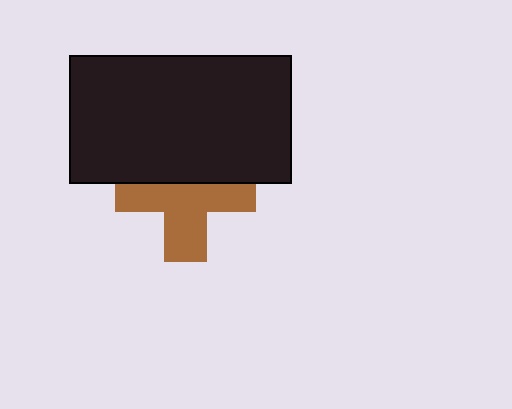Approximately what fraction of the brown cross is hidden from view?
Roughly 40% of the brown cross is hidden behind the black rectangle.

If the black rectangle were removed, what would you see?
You would see the complete brown cross.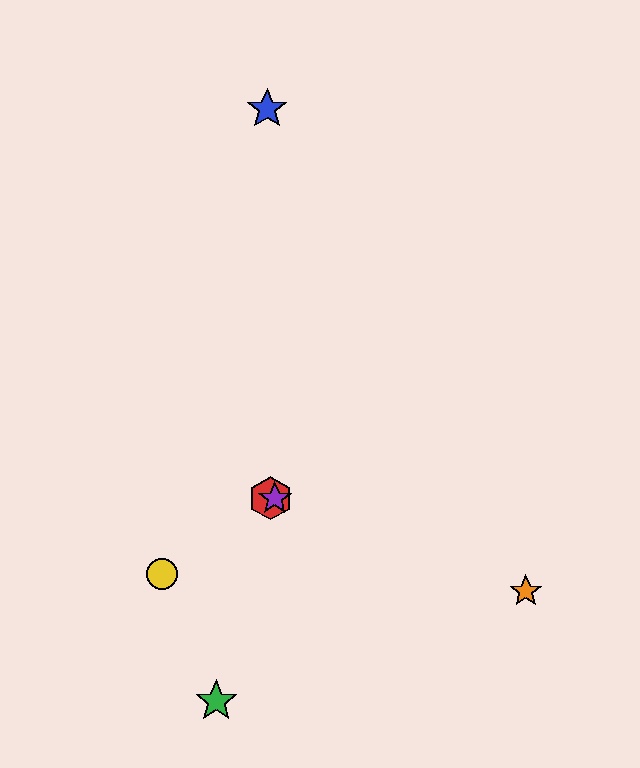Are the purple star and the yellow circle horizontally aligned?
No, the purple star is at y≈498 and the yellow circle is at y≈574.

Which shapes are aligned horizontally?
The red hexagon, the purple star are aligned horizontally.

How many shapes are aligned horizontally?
2 shapes (the red hexagon, the purple star) are aligned horizontally.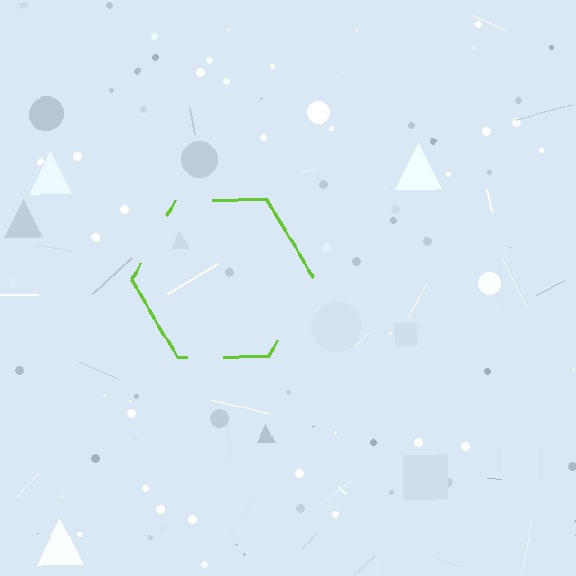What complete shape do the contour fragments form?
The contour fragments form a hexagon.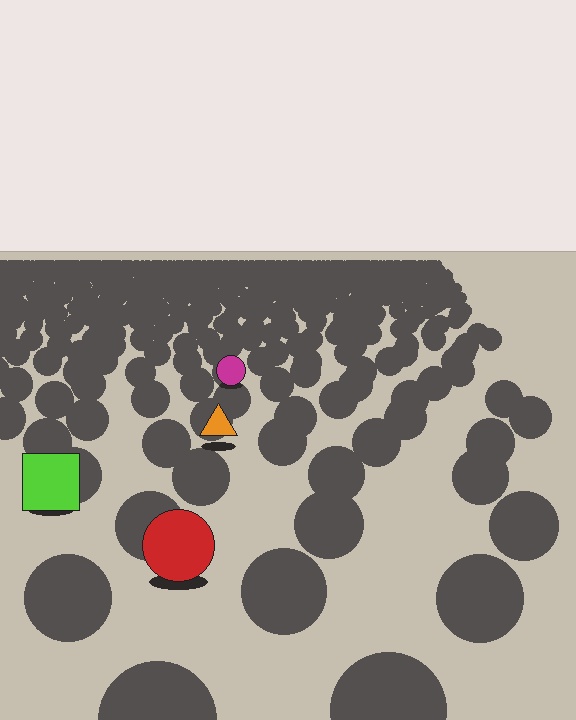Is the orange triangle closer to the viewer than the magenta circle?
Yes. The orange triangle is closer — you can tell from the texture gradient: the ground texture is coarser near it.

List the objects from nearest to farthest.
From nearest to farthest: the red circle, the lime square, the orange triangle, the magenta circle.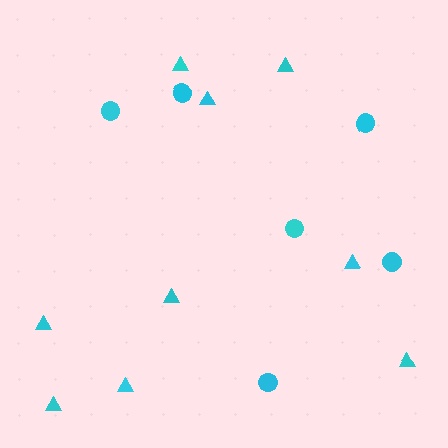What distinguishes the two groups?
There are 2 groups: one group of triangles (9) and one group of circles (6).